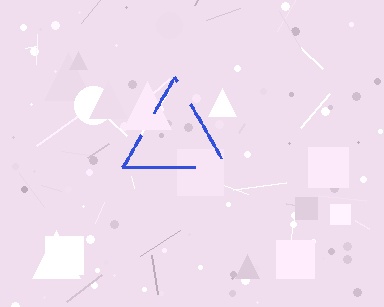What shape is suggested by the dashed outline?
The dashed outline suggests a triangle.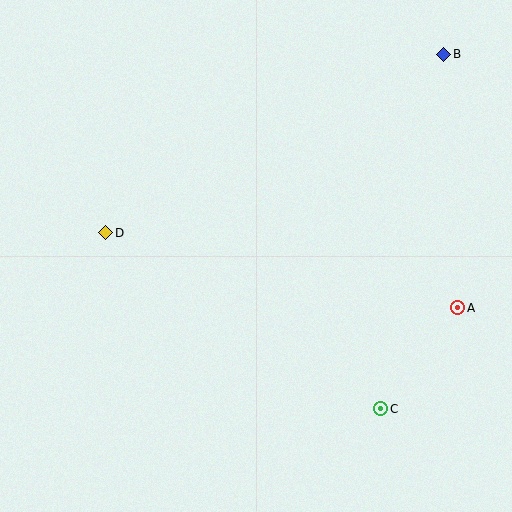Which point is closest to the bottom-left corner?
Point D is closest to the bottom-left corner.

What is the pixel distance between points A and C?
The distance between A and C is 127 pixels.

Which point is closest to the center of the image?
Point D at (106, 233) is closest to the center.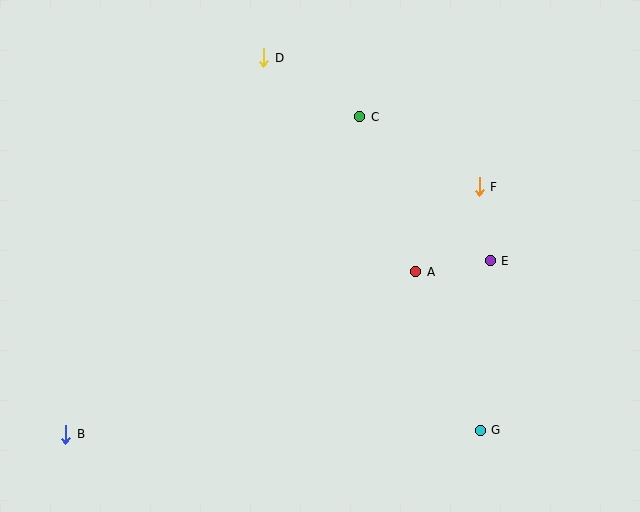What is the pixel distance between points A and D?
The distance between A and D is 262 pixels.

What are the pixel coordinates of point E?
Point E is at (490, 261).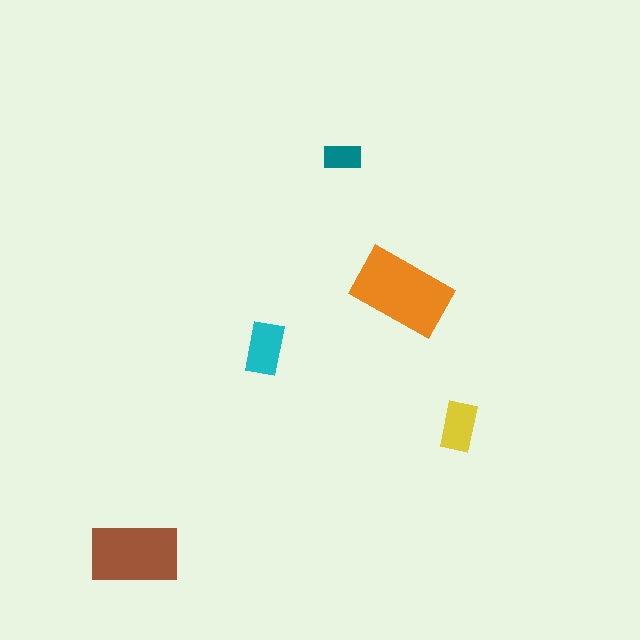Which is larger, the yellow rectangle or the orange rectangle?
The orange one.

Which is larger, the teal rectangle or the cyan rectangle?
The cyan one.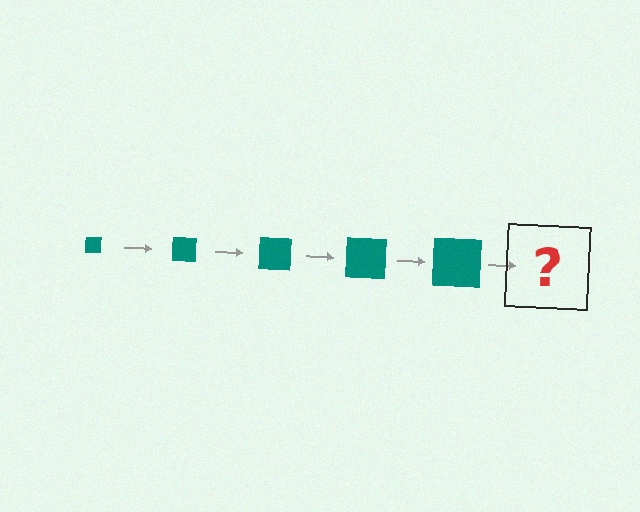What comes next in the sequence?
The next element should be a teal square, larger than the previous one.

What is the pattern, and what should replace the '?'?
The pattern is that the square gets progressively larger each step. The '?' should be a teal square, larger than the previous one.